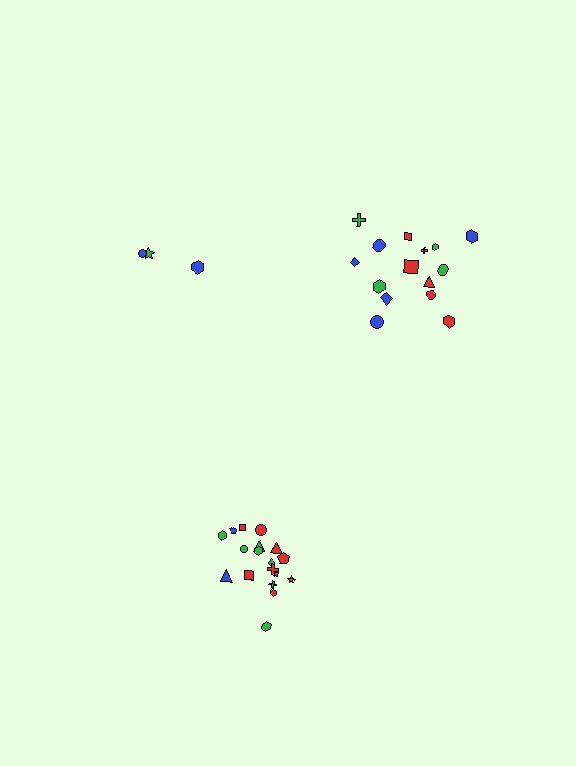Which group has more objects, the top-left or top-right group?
The top-right group.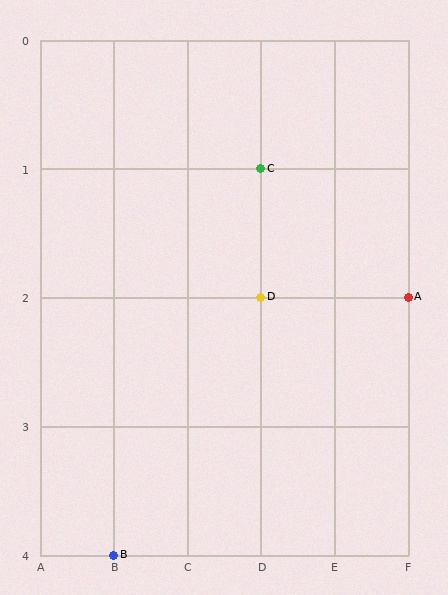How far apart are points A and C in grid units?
Points A and C are 2 columns and 1 row apart (about 2.2 grid units diagonally).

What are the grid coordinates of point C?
Point C is at grid coordinates (D, 1).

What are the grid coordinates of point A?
Point A is at grid coordinates (F, 2).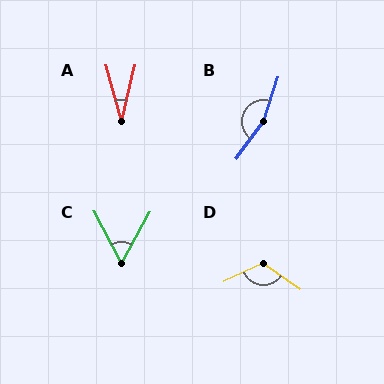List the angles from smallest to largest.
A (29°), C (56°), D (120°), B (162°).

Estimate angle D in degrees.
Approximately 120 degrees.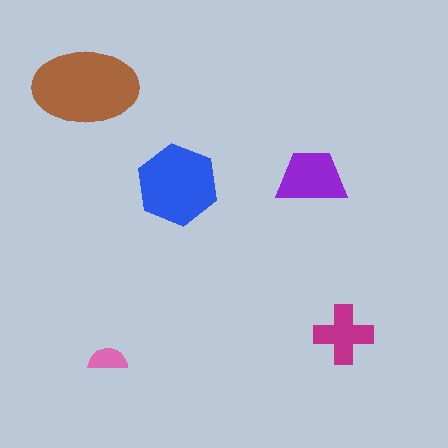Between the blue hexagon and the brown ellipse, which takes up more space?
The brown ellipse.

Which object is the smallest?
The pink semicircle.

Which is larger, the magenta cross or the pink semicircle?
The magenta cross.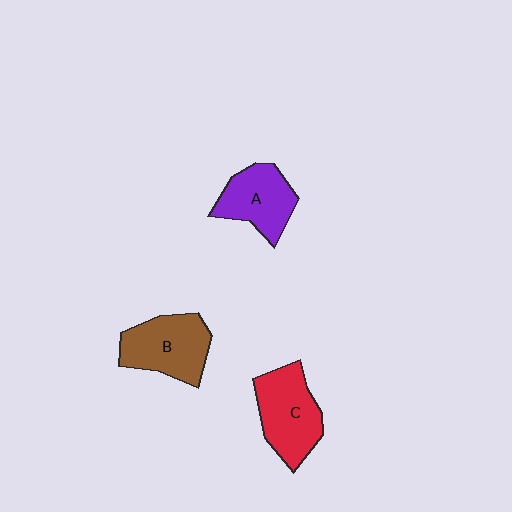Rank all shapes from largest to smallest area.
From largest to smallest: C (red), B (brown), A (purple).